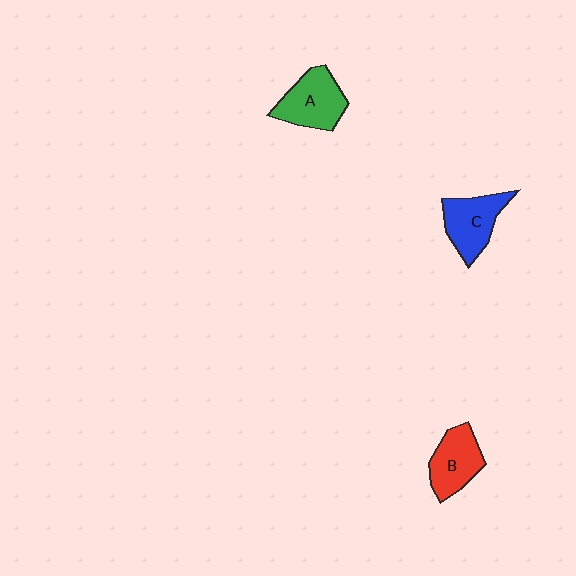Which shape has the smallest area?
Shape B (red).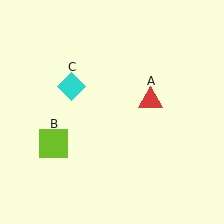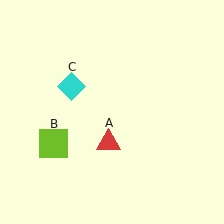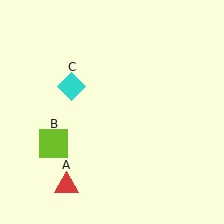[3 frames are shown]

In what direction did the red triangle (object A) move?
The red triangle (object A) moved down and to the left.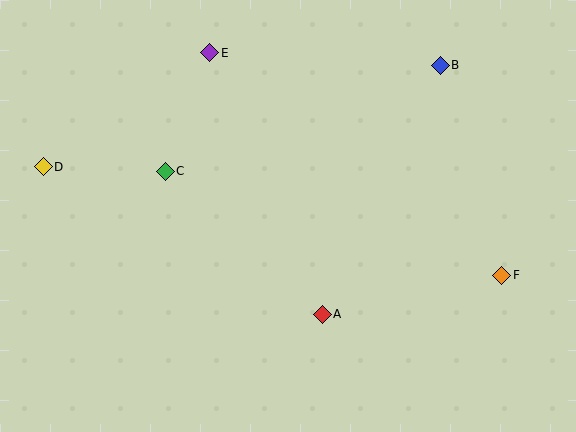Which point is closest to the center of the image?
Point A at (322, 314) is closest to the center.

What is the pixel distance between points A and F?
The distance between A and F is 184 pixels.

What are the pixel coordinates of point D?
Point D is at (43, 167).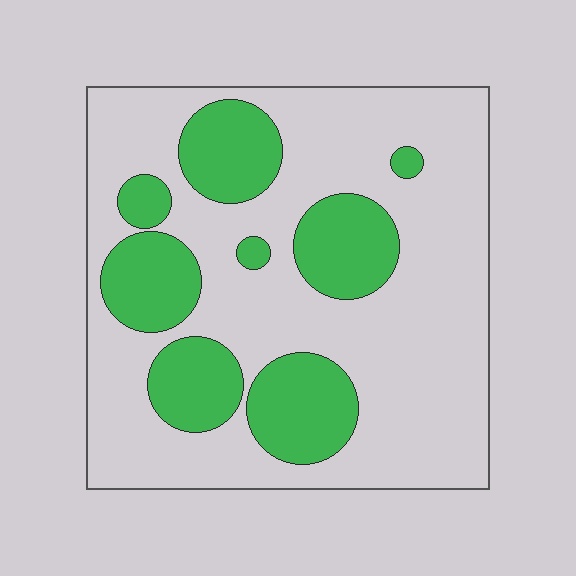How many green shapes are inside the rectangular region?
8.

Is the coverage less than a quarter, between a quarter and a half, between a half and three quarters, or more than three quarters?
Between a quarter and a half.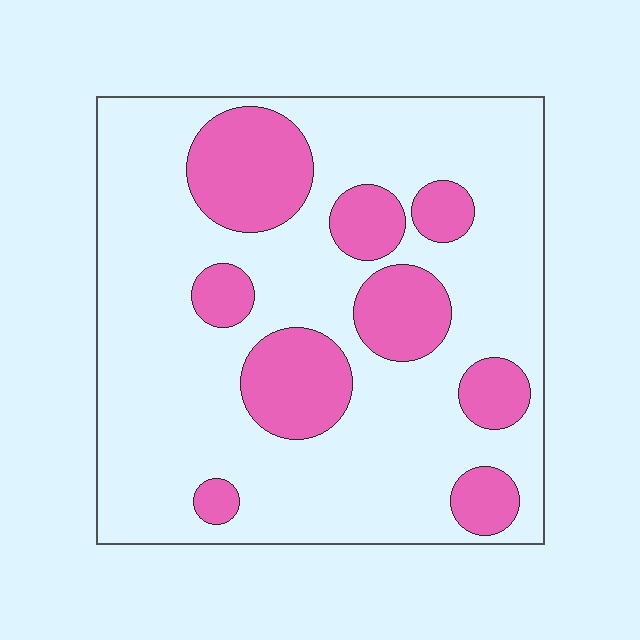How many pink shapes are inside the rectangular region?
9.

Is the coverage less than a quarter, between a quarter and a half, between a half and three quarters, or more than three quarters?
Between a quarter and a half.